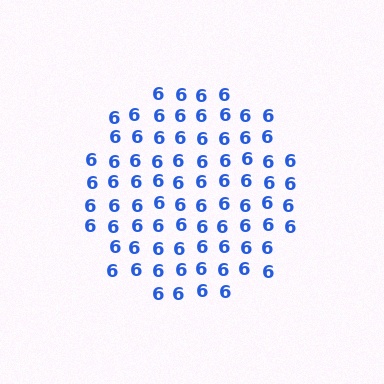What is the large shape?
The large shape is a circle.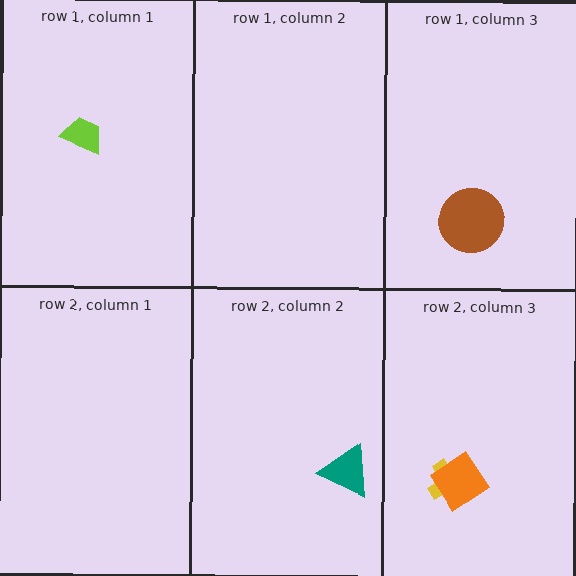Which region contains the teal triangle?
The row 2, column 2 region.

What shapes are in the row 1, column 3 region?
The brown circle.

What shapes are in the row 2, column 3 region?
The yellow cross, the orange diamond.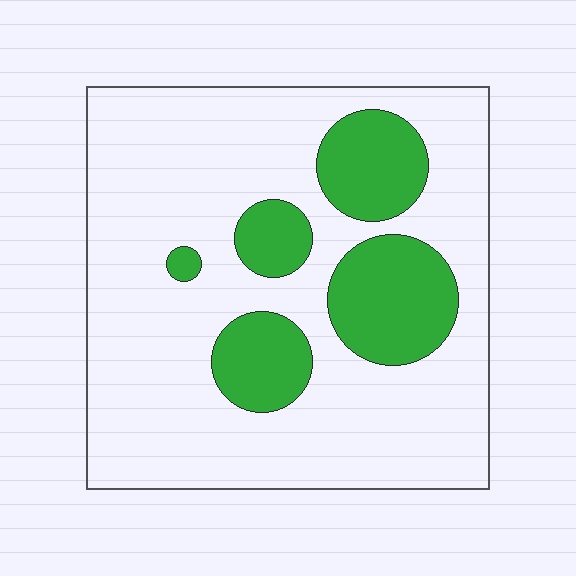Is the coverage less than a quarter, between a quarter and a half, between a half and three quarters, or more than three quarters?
Less than a quarter.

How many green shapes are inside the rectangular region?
5.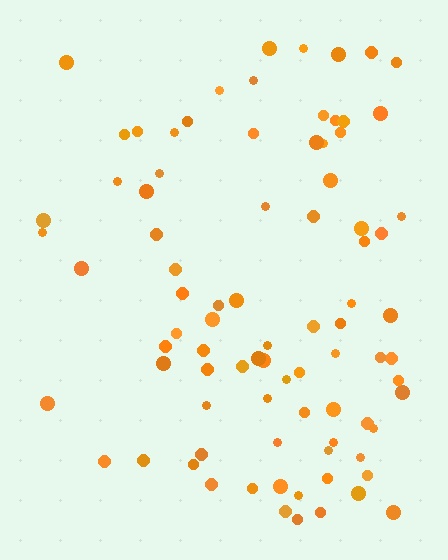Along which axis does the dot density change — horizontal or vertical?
Horizontal.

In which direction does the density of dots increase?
From left to right, with the right side densest.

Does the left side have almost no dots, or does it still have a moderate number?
Still a moderate number, just noticeably fewer than the right.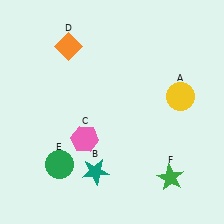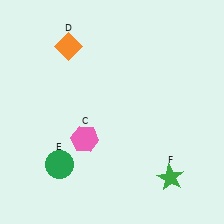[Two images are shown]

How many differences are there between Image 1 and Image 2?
There are 2 differences between the two images.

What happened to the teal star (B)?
The teal star (B) was removed in Image 2. It was in the bottom-left area of Image 1.